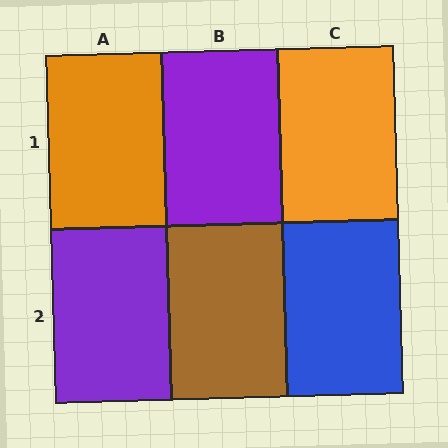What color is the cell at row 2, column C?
Blue.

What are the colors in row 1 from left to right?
Orange, purple, orange.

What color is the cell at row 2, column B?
Brown.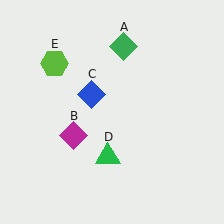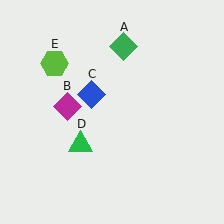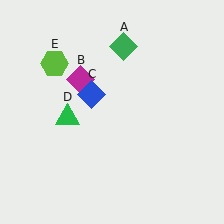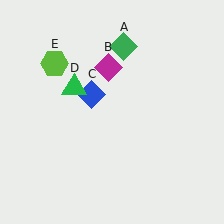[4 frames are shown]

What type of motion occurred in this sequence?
The magenta diamond (object B), green triangle (object D) rotated clockwise around the center of the scene.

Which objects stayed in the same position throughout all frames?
Green diamond (object A) and blue diamond (object C) and lime hexagon (object E) remained stationary.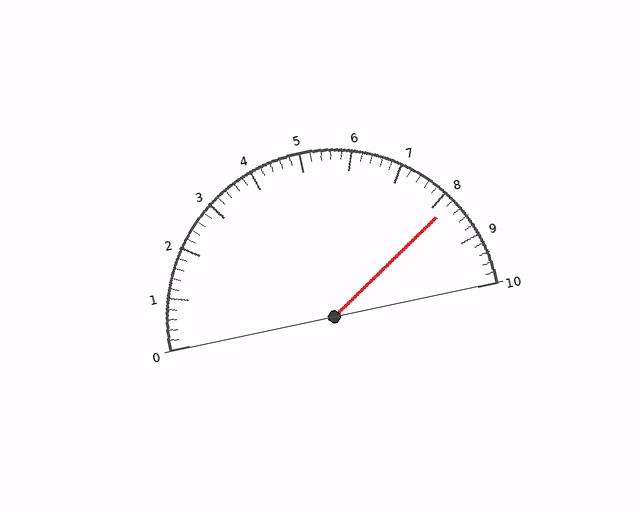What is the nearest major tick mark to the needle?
The nearest major tick mark is 8.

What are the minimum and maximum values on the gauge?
The gauge ranges from 0 to 10.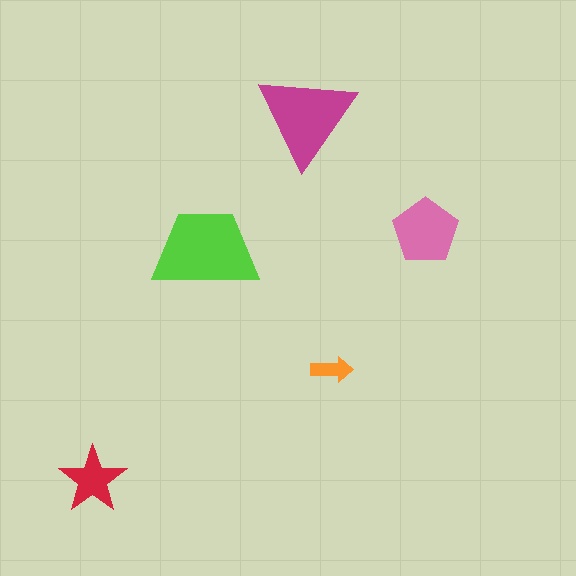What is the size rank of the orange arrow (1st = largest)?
5th.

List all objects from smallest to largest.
The orange arrow, the red star, the pink pentagon, the magenta triangle, the lime trapezoid.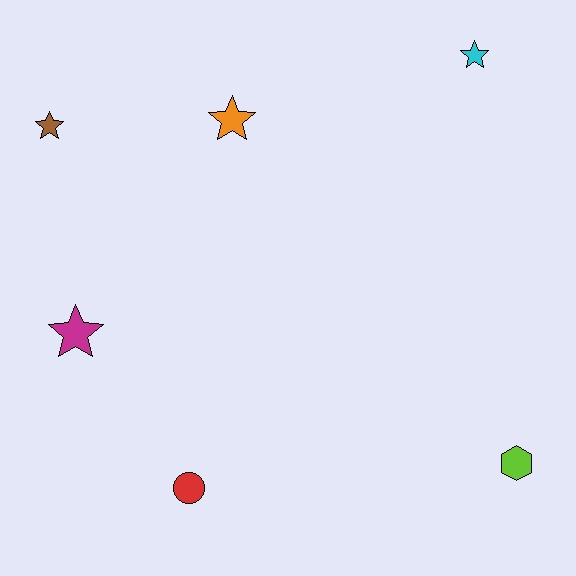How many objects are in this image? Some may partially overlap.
There are 6 objects.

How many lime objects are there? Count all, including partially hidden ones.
There is 1 lime object.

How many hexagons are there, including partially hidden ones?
There is 1 hexagon.